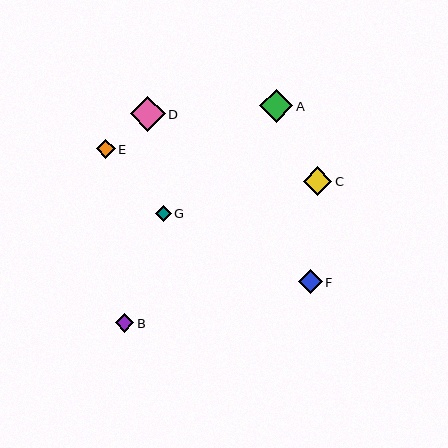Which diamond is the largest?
Diamond D is the largest with a size of approximately 35 pixels.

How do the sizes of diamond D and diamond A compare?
Diamond D and diamond A are approximately the same size.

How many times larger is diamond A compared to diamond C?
Diamond A is approximately 1.2 times the size of diamond C.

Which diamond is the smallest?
Diamond G is the smallest with a size of approximately 16 pixels.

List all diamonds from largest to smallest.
From largest to smallest: D, A, C, F, E, B, G.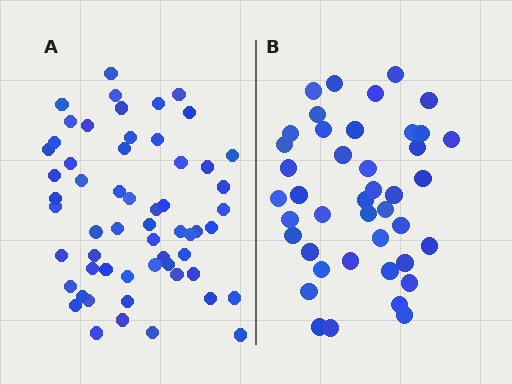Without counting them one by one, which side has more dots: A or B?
Region A (the left region) has more dots.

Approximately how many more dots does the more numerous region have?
Region A has approximately 15 more dots than region B.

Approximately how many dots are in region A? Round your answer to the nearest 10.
About 60 dots. (The exact count is 58, which rounds to 60.)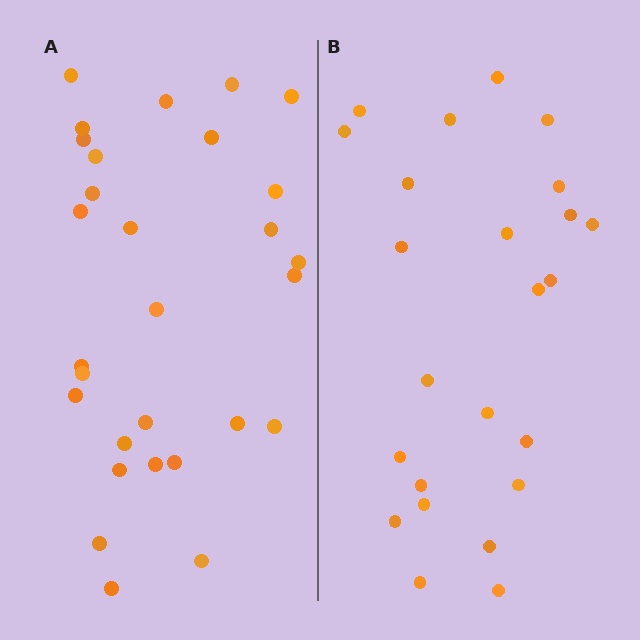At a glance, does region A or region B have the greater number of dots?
Region A (the left region) has more dots.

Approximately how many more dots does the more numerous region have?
Region A has about 5 more dots than region B.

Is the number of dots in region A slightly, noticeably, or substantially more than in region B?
Region A has only slightly more — the two regions are fairly close. The ratio is roughly 1.2 to 1.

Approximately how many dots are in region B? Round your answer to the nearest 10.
About 20 dots. (The exact count is 24, which rounds to 20.)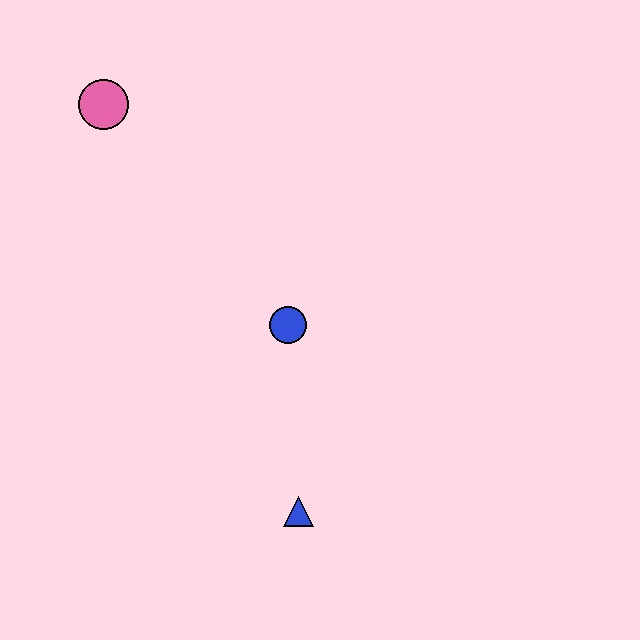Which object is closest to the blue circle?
The blue triangle is closest to the blue circle.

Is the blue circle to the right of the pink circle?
Yes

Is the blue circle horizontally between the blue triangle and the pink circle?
Yes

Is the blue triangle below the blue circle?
Yes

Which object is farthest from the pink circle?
The blue triangle is farthest from the pink circle.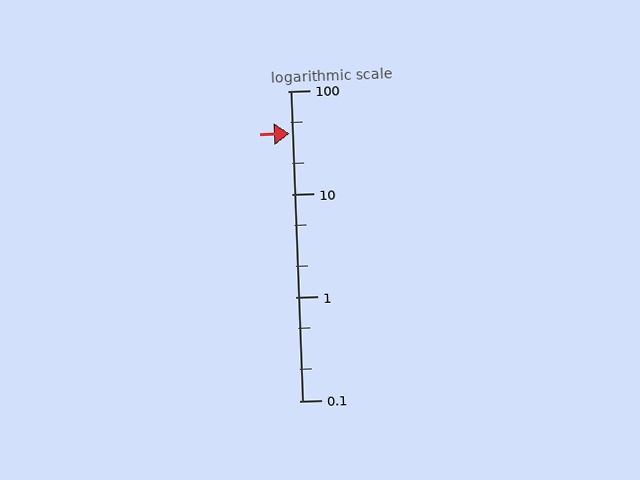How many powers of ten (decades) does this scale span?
The scale spans 3 decades, from 0.1 to 100.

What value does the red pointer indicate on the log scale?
The pointer indicates approximately 39.